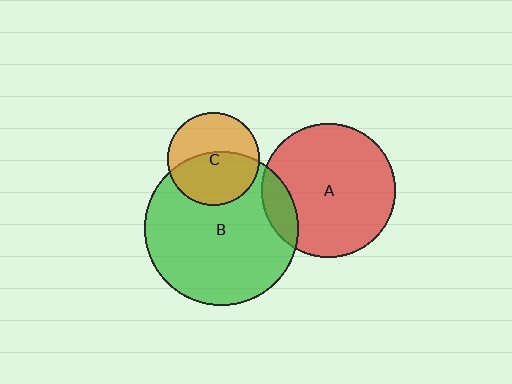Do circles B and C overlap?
Yes.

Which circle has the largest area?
Circle B (green).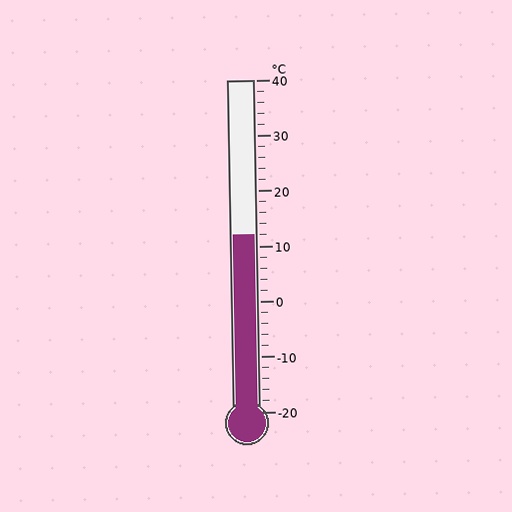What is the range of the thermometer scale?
The thermometer scale ranges from -20°C to 40°C.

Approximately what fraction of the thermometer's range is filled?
The thermometer is filled to approximately 55% of its range.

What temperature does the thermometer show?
The thermometer shows approximately 12°C.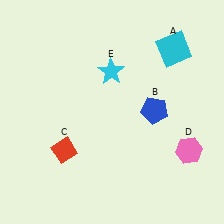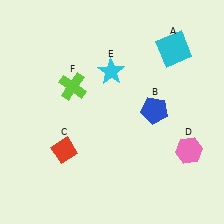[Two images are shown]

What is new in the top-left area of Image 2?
A lime cross (F) was added in the top-left area of Image 2.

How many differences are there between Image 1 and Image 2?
There is 1 difference between the two images.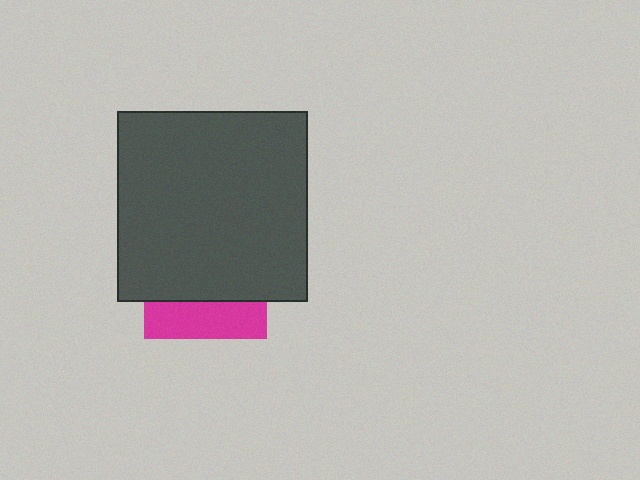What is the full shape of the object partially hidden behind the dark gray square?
The partially hidden object is a magenta square.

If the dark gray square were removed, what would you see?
You would see the complete magenta square.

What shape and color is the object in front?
The object in front is a dark gray square.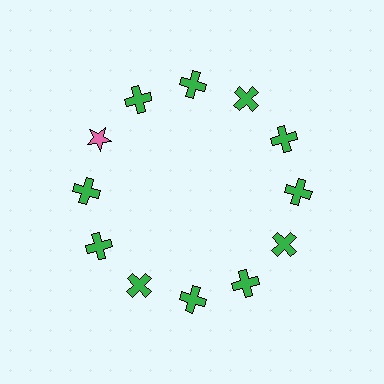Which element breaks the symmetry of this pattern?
The pink star at roughly the 10 o'clock position breaks the symmetry. All other shapes are green crosses.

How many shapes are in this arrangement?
There are 12 shapes arranged in a ring pattern.